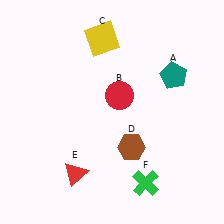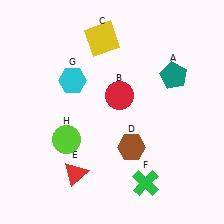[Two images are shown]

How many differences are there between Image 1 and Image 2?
There are 2 differences between the two images.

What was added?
A cyan hexagon (G), a lime circle (H) were added in Image 2.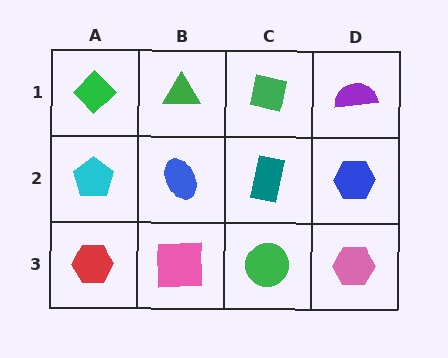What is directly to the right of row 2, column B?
A teal rectangle.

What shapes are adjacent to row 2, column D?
A purple semicircle (row 1, column D), a pink hexagon (row 3, column D), a teal rectangle (row 2, column C).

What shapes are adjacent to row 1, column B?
A blue ellipse (row 2, column B), a green diamond (row 1, column A), a green square (row 1, column C).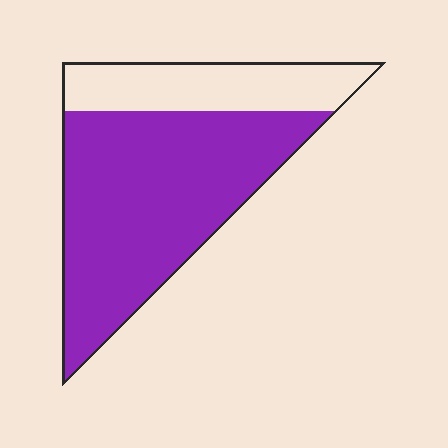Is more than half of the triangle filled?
Yes.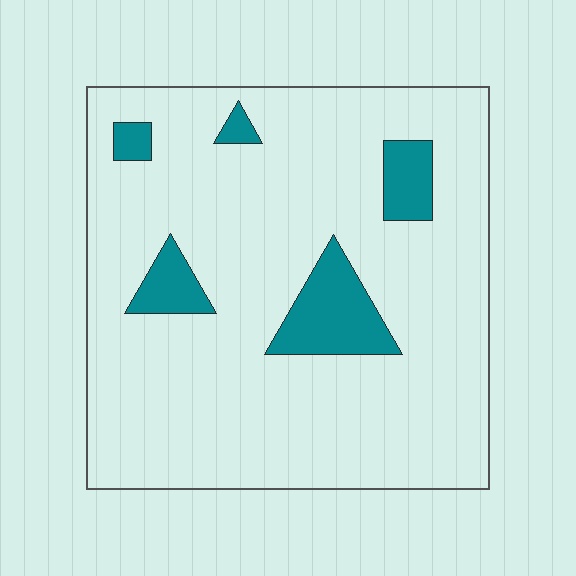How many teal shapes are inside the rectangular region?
5.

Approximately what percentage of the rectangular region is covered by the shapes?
Approximately 10%.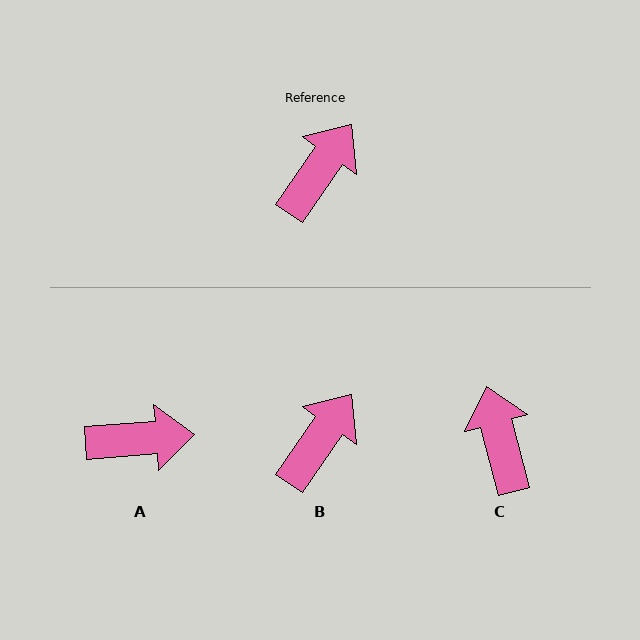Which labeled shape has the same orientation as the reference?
B.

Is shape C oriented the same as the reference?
No, it is off by about 50 degrees.